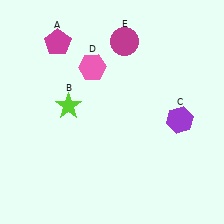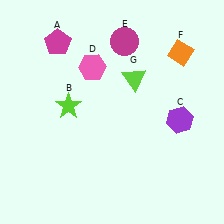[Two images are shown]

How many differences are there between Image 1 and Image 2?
There are 2 differences between the two images.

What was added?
An orange diamond (F), a lime triangle (G) were added in Image 2.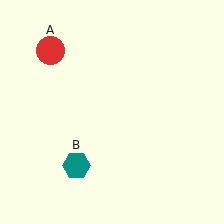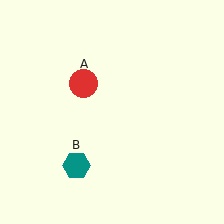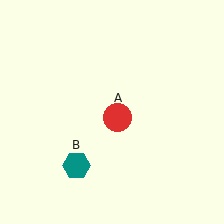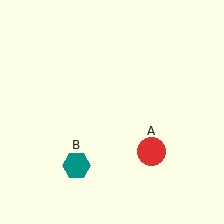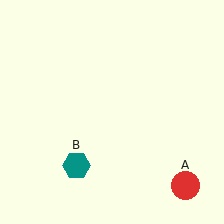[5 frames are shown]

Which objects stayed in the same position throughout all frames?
Teal hexagon (object B) remained stationary.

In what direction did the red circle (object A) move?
The red circle (object A) moved down and to the right.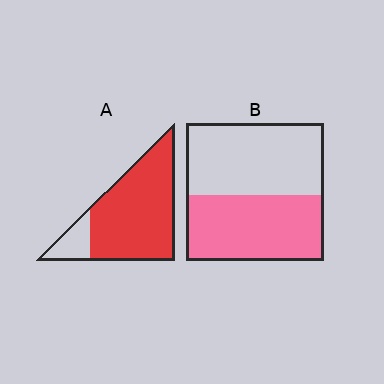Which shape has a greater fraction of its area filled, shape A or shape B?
Shape A.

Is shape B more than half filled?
Roughly half.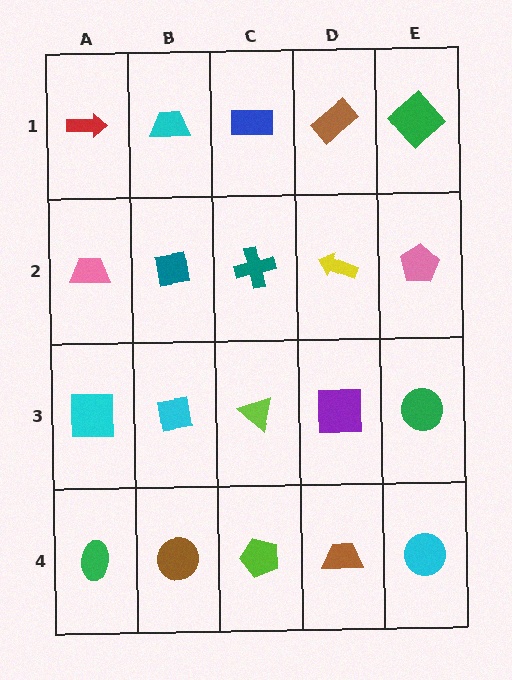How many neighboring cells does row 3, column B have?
4.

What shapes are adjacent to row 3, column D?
A yellow arrow (row 2, column D), a brown trapezoid (row 4, column D), a lime triangle (row 3, column C), a green circle (row 3, column E).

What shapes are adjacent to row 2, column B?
A cyan trapezoid (row 1, column B), a cyan square (row 3, column B), a pink trapezoid (row 2, column A), a teal cross (row 2, column C).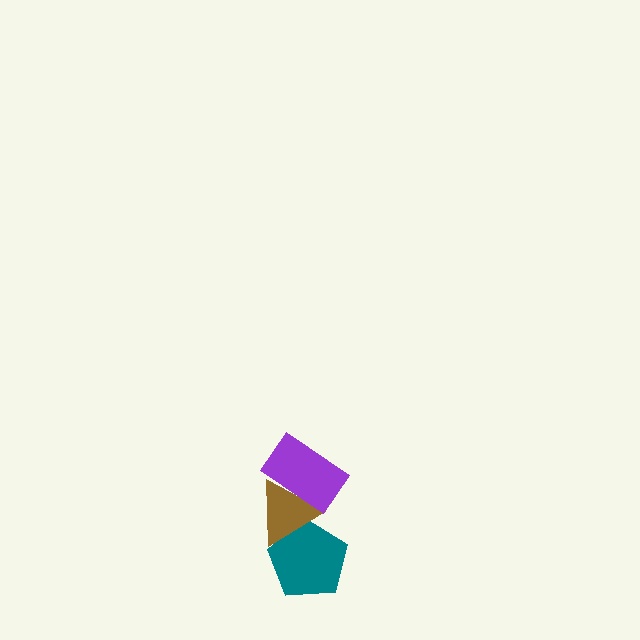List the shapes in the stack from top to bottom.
From top to bottom: the purple rectangle, the brown triangle, the teal pentagon.